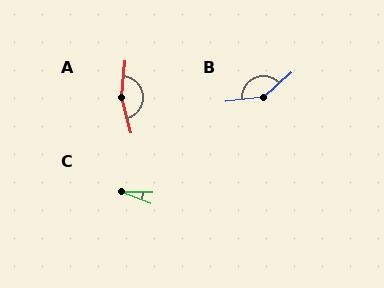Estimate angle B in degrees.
Approximately 146 degrees.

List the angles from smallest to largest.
C (21°), B (146°), A (160°).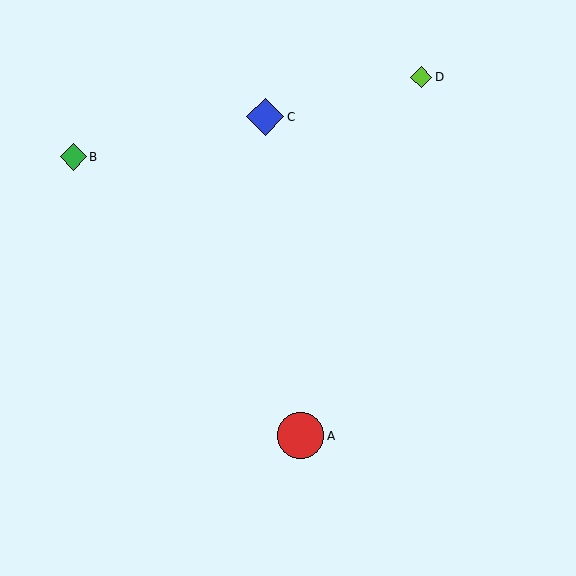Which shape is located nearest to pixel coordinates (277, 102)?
The blue diamond (labeled C) at (265, 117) is nearest to that location.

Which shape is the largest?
The red circle (labeled A) is the largest.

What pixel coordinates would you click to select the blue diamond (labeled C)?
Click at (265, 117) to select the blue diamond C.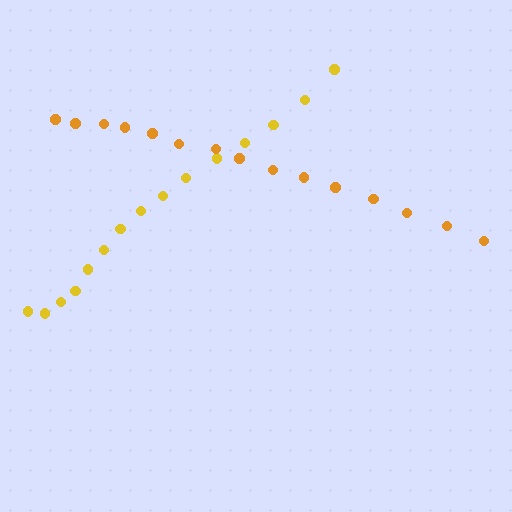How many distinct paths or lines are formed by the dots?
There are 2 distinct paths.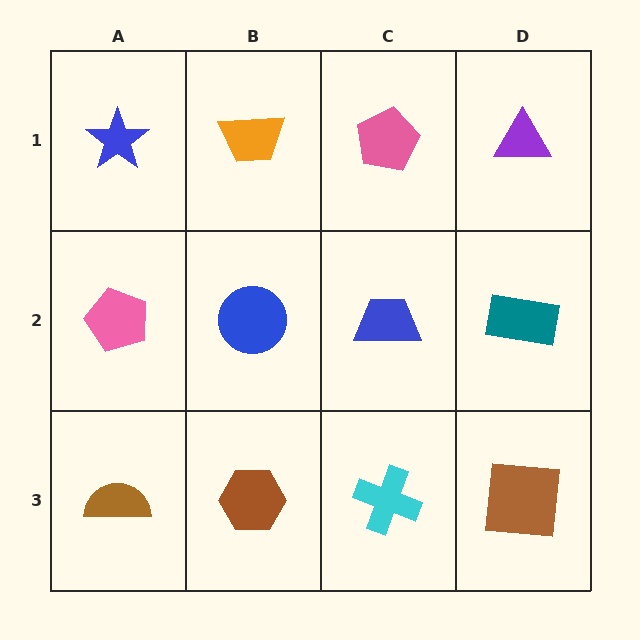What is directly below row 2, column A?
A brown semicircle.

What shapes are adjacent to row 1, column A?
A pink pentagon (row 2, column A), an orange trapezoid (row 1, column B).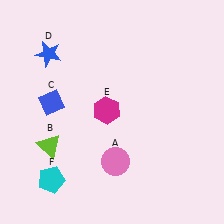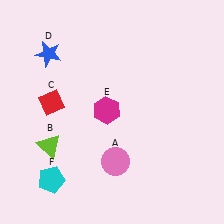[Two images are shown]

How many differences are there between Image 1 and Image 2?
There is 1 difference between the two images.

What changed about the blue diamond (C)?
In Image 1, C is blue. In Image 2, it changed to red.